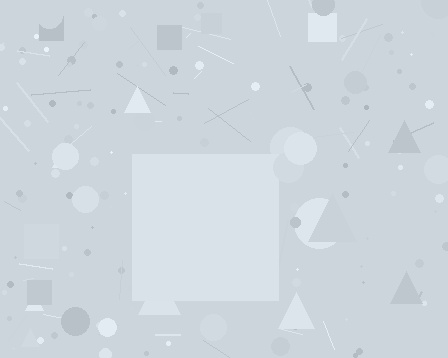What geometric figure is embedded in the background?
A square is embedded in the background.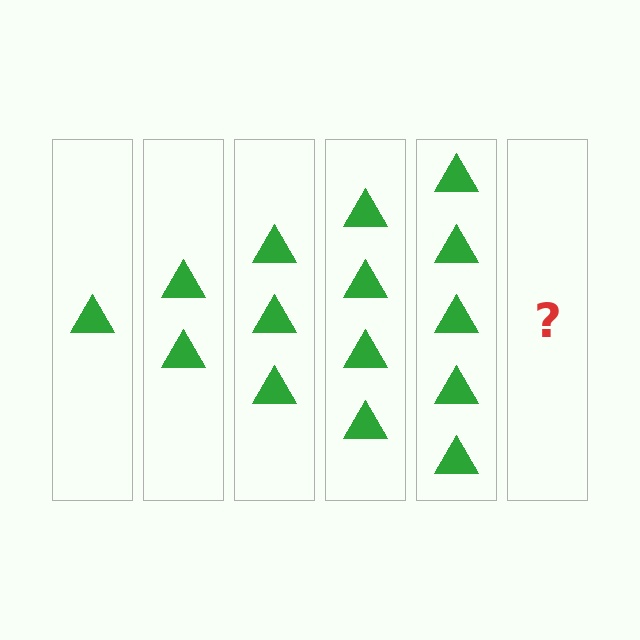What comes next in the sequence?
The next element should be 6 triangles.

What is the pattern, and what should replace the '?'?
The pattern is that each step adds one more triangle. The '?' should be 6 triangles.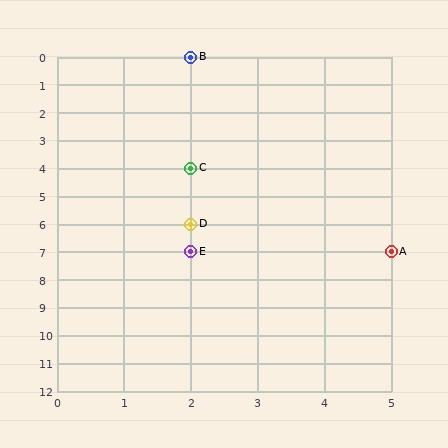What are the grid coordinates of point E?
Point E is at grid coordinates (2, 7).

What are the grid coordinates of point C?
Point C is at grid coordinates (2, 4).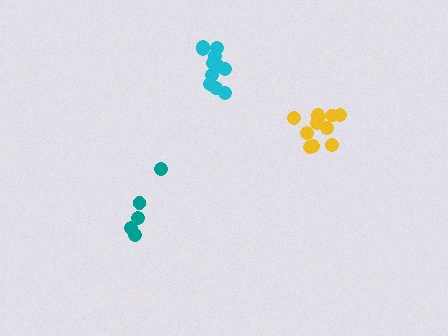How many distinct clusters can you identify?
There are 3 distinct clusters.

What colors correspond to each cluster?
The clusters are colored: yellow, teal, cyan.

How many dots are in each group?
Group 1: 11 dots, Group 2: 5 dots, Group 3: 11 dots (27 total).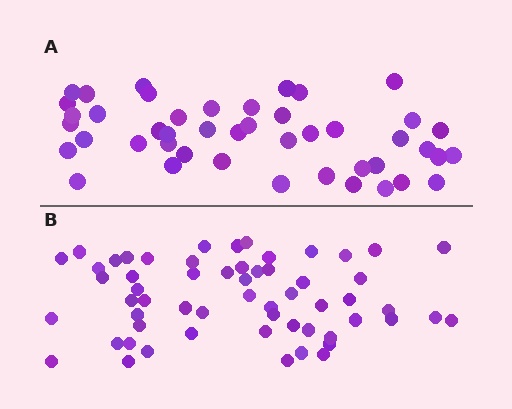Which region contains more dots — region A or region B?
Region B (the bottom region) has more dots.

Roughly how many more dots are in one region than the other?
Region B has approximately 15 more dots than region A.